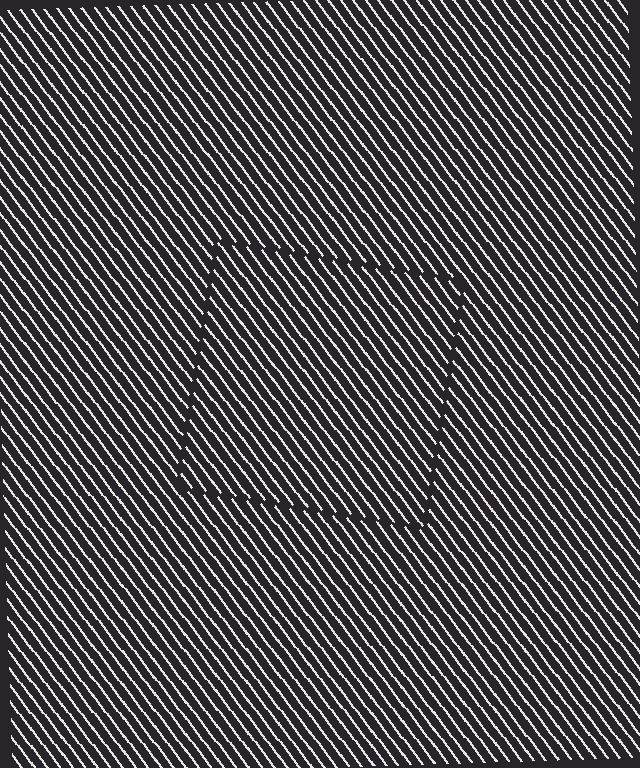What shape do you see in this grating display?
An illusory square. The interior of the shape contains the same grating, shifted by half a period — the contour is defined by the phase discontinuity where line-ends from the inner and outer gratings abut.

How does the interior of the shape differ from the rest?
The interior of the shape contains the same grating, shifted by half a period — the contour is defined by the phase discontinuity where line-ends from the inner and outer gratings abut.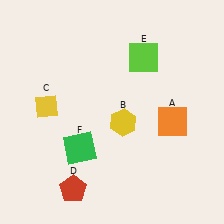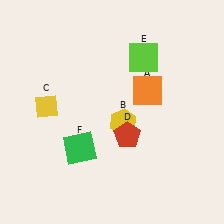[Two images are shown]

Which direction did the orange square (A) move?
The orange square (A) moved up.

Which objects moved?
The objects that moved are: the orange square (A), the red pentagon (D).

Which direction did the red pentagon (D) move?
The red pentagon (D) moved right.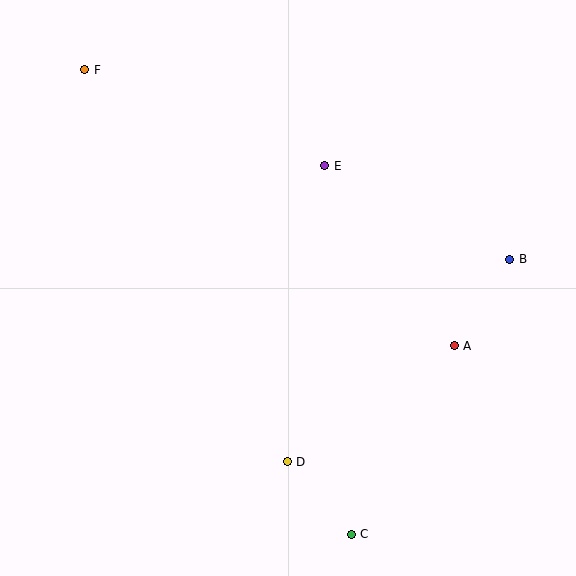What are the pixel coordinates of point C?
Point C is at (351, 534).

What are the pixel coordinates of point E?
Point E is at (325, 166).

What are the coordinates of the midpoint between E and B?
The midpoint between E and B is at (417, 212).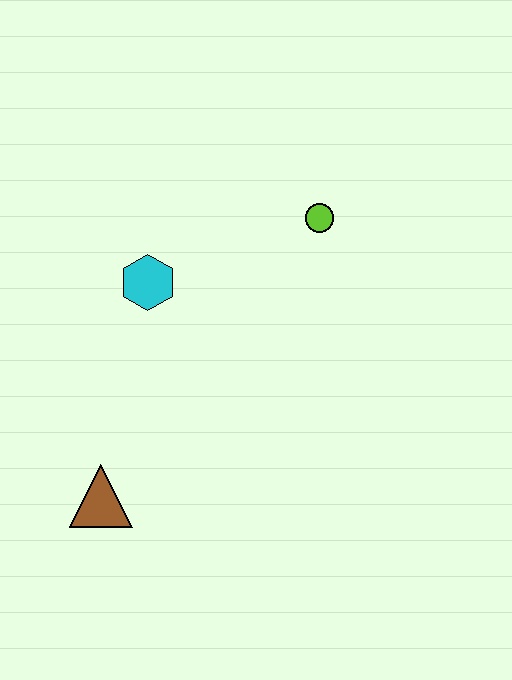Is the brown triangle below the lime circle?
Yes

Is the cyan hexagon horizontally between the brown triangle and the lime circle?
Yes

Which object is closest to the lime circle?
The cyan hexagon is closest to the lime circle.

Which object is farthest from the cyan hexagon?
The brown triangle is farthest from the cyan hexagon.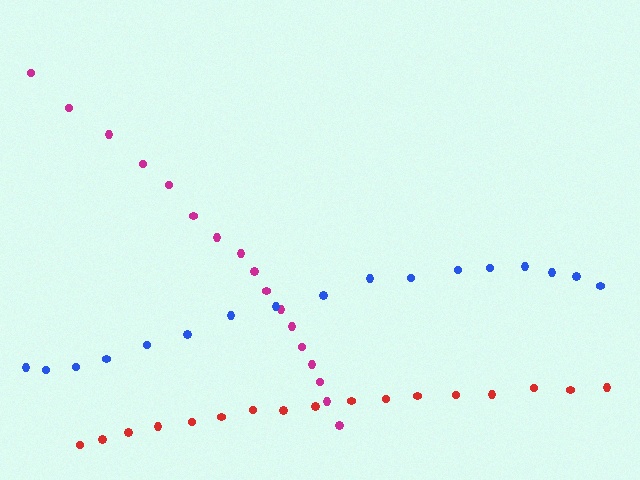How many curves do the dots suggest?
There are 3 distinct paths.